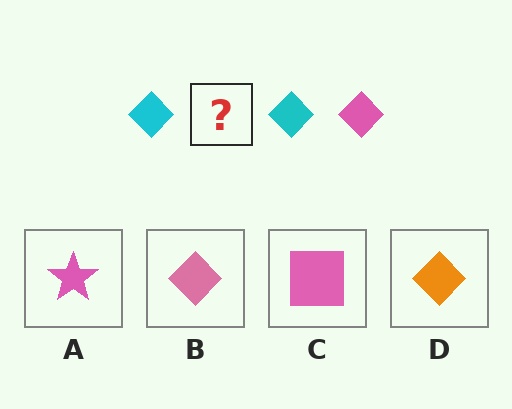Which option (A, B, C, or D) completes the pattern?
B.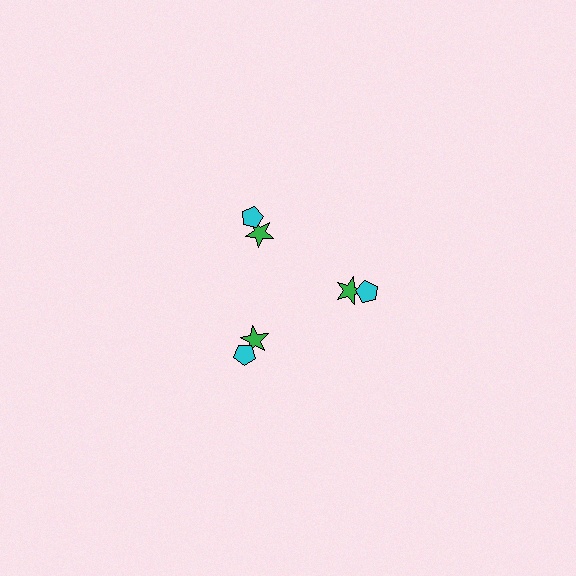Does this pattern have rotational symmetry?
Yes, this pattern has 3-fold rotational symmetry. It looks the same after rotating 120 degrees around the center.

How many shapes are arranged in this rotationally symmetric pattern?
There are 6 shapes, arranged in 3 groups of 2.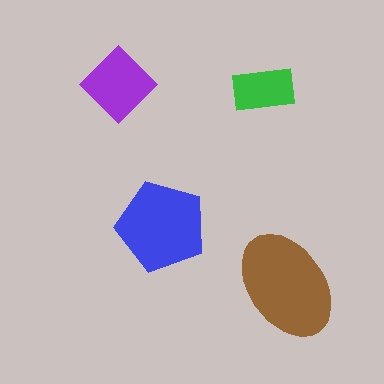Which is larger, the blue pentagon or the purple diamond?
The blue pentagon.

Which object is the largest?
The brown ellipse.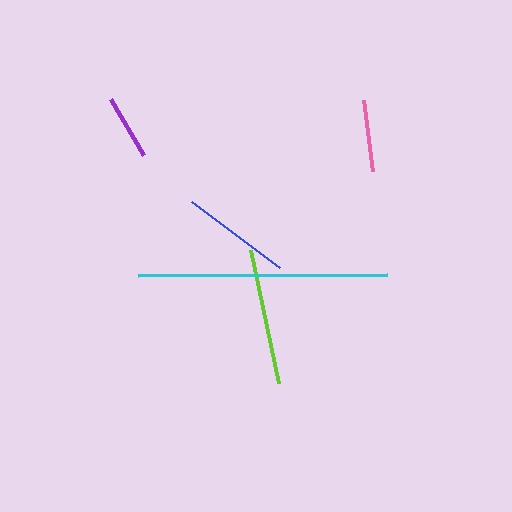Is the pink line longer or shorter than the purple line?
The pink line is longer than the purple line.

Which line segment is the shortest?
The purple line is the shortest at approximately 65 pixels.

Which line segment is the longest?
The cyan line is the longest at approximately 249 pixels.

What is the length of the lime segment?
The lime segment is approximately 137 pixels long.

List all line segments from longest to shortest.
From longest to shortest: cyan, lime, blue, pink, purple.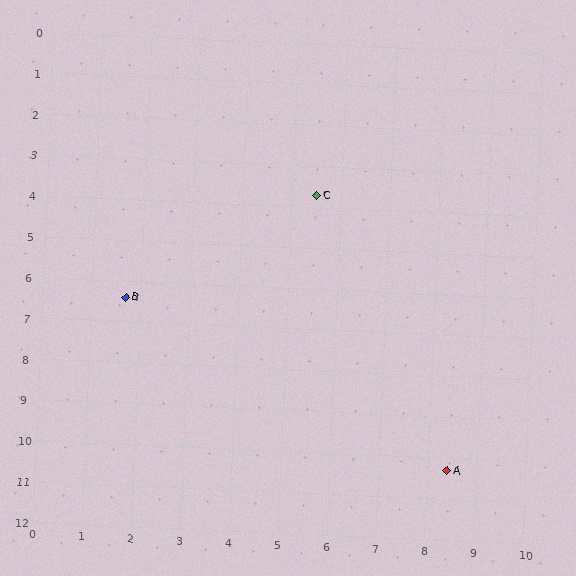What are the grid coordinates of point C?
Point C is at approximately (5.5, 3.7).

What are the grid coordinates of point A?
Point A is at approximately (8.4, 10.3).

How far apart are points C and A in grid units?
Points C and A are about 7.2 grid units apart.